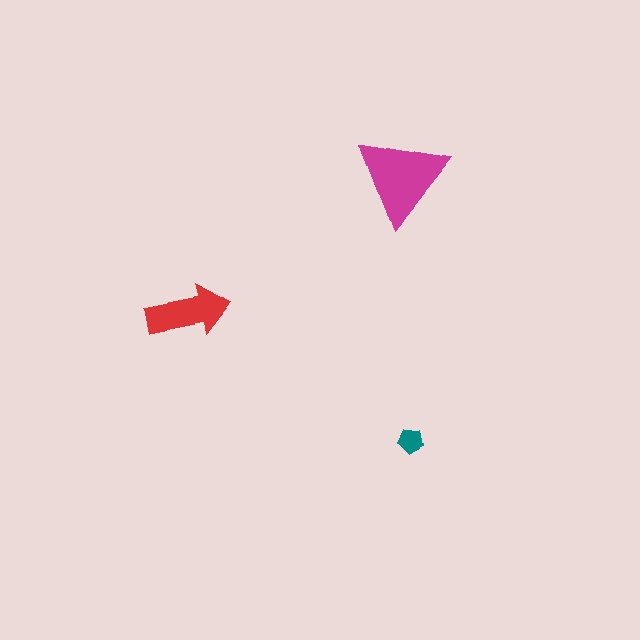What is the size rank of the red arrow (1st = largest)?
2nd.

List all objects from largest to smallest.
The magenta triangle, the red arrow, the teal pentagon.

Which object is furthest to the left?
The red arrow is leftmost.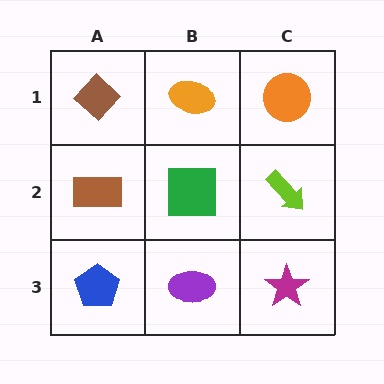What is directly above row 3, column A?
A brown rectangle.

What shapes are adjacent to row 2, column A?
A brown diamond (row 1, column A), a blue pentagon (row 3, column A), a green square (row 2, column B).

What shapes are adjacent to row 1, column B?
A green square (row 2, column B), a brown diamond (row 1, column A), an orange circle (row 1, column C).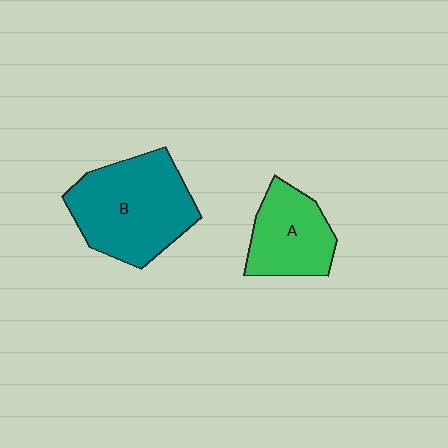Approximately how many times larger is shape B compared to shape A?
Approximately 1.6 times.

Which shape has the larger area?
Shape B (teal).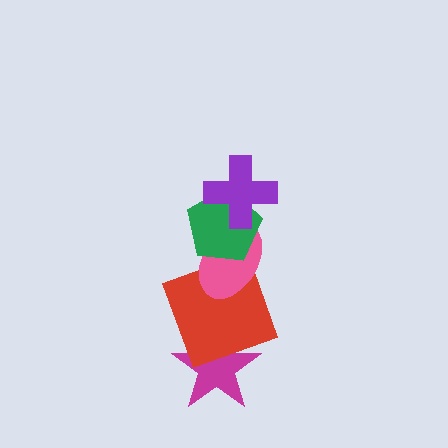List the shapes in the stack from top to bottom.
From top to bottom: the purple cross, the green pentagon, the pink ellipse, the red square, the magenta star.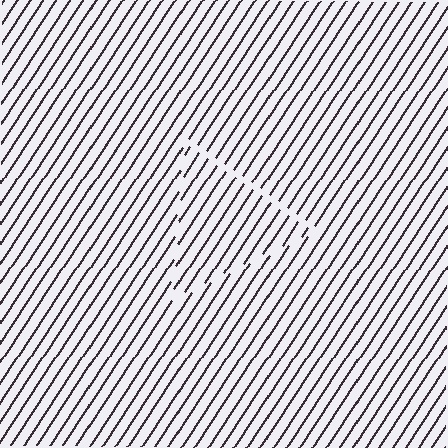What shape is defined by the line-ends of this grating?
An illusory triangle. The interior of the shape contains the same grating, shifted by half a period — the contour is defined by the phase discontinuity where line-ends from the inner and outer gratings abut.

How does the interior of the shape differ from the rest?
The interior of the shape contains the same grating, shifted by half a period — the contour is defined by the phase discontinuity where line-ends from the inner and outer gratings abut.